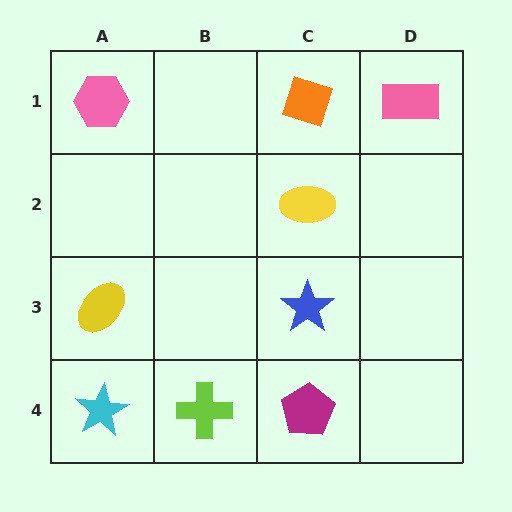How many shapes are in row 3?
2 shapes.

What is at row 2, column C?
A yellow ellipse.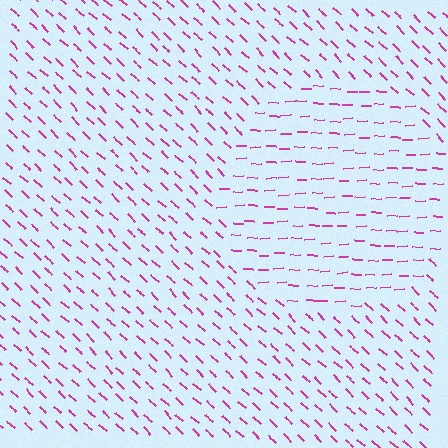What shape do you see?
I see a circle.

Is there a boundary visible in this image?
Yes, there is a texture boundary formed by a change in line orientation.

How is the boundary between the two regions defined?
The boundary is defined purely by a change in line orientation (approximately 45 degrees difference). All lines are the same color and thickness.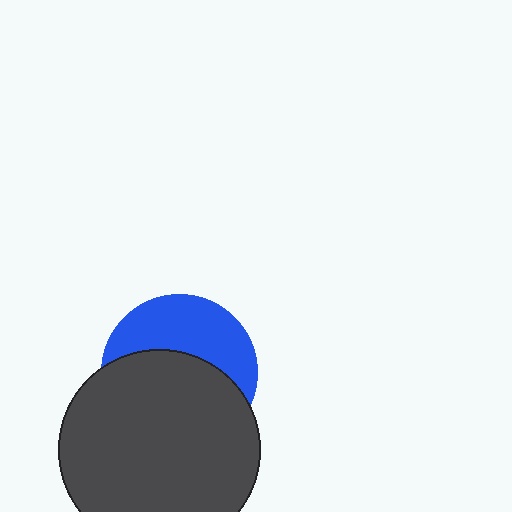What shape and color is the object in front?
The object in front is a dark gray circle.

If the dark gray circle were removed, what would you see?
You would see the complete blue circle.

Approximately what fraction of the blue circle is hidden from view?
Roughly 58% of the blue circle is hidden behind the dark gray circle.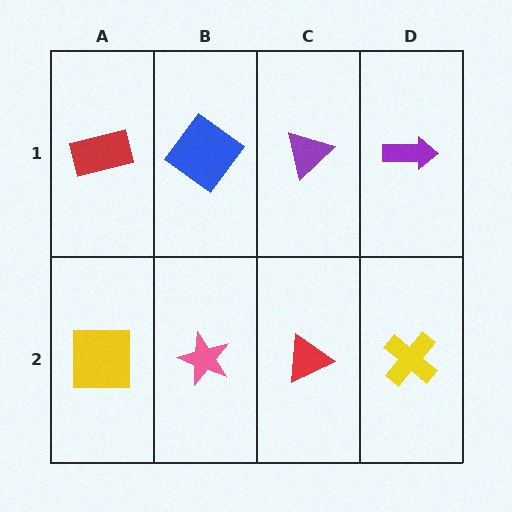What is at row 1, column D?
A purple arrow.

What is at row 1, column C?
A purple triangle.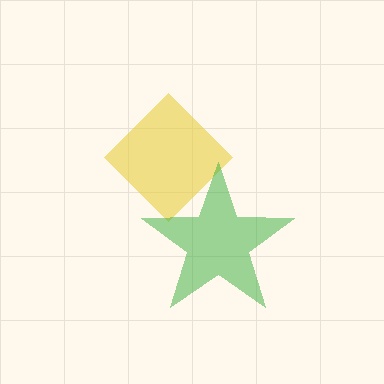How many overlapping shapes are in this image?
There are 2 overlapping shapes in the image.